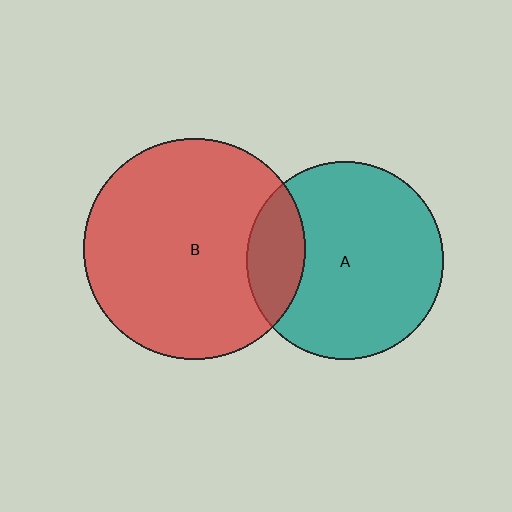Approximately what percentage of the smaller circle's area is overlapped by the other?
Approximately 20%.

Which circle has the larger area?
Circle B (red).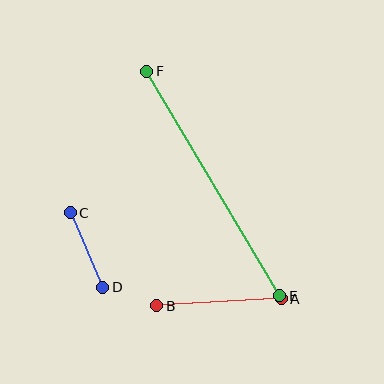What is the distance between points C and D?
The distance is approximately 81 pixels.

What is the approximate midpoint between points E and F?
The midpoint is at approximately (213, 183) pixels.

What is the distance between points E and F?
The distance is approximately 261 pixels.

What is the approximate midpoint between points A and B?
The midpoint is at approximately (219, 302) pixels.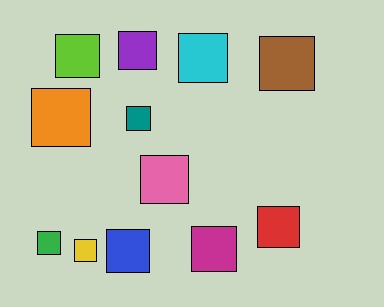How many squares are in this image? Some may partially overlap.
There are 12 squares.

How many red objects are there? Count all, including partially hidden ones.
There is 1 red object.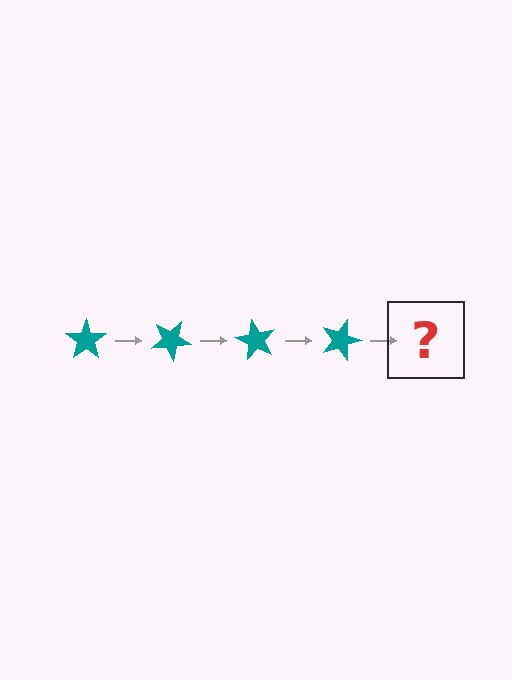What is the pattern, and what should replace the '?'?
The pattern is that the star rotates 30 degrees each step. The '?' should be a teal star rotated 120 degrees.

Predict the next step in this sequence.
The next step is a teal star rotated 120 degrees.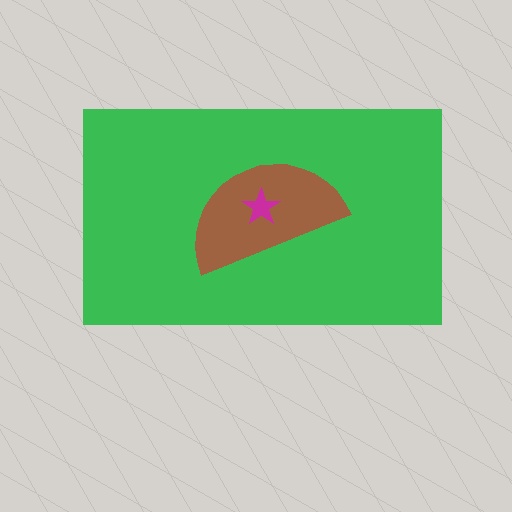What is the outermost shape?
The green rectangle.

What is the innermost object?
The magenta star.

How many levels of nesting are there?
3.